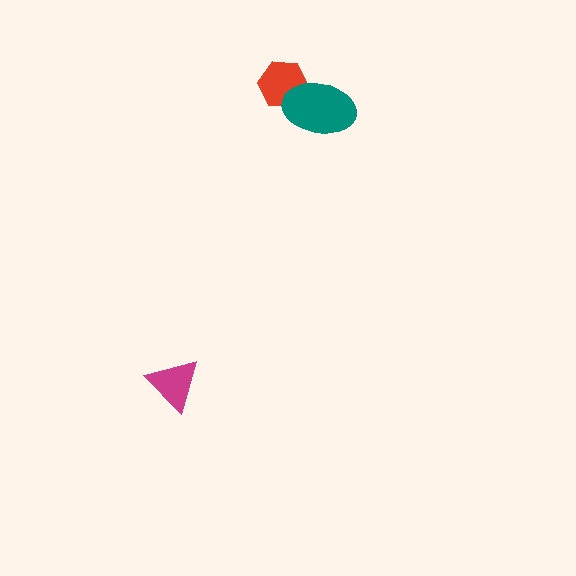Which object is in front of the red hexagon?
The teal ellipse is in front of the red hexagon.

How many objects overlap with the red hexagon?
1 object overlaps with the red hexagon.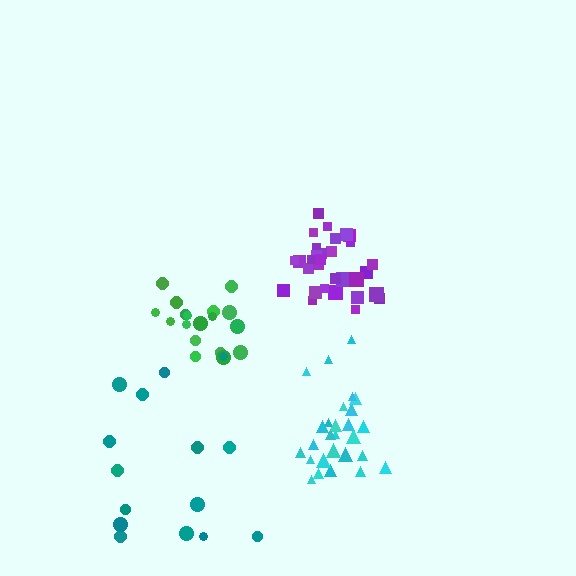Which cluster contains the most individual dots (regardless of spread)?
Purple (33).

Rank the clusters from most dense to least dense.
purple, green, cyan, teal.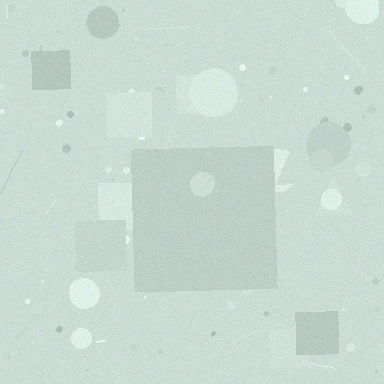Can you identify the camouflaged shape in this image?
The camouflaged shape is a square.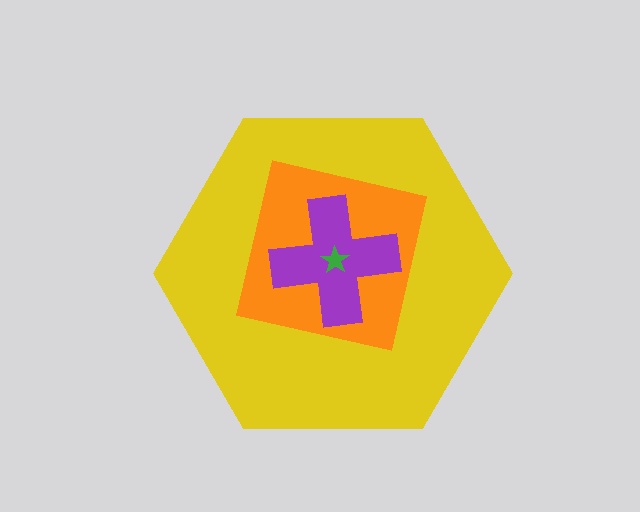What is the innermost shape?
The green star.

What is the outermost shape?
The yellow hexagon.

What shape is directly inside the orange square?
The purple cross.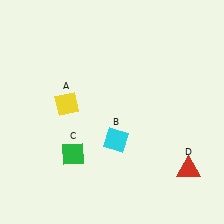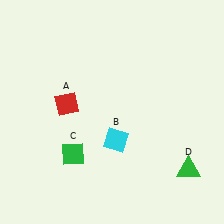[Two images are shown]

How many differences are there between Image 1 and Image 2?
There are 2 differences between the two images.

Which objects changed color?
A changed from yellow to red. D changed from red to green.